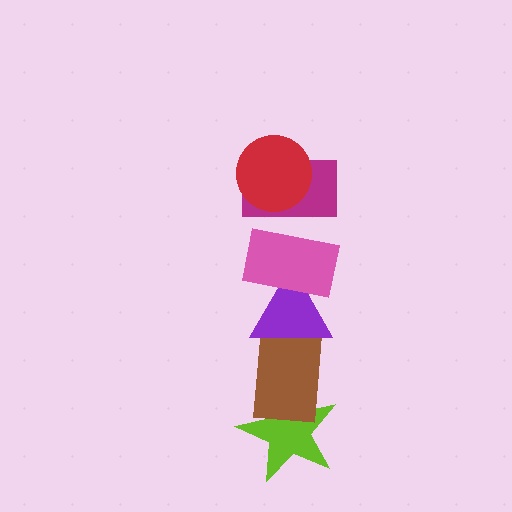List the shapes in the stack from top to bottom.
From top to bottom: the red circle, the magenta rectangle, the pink rectangle, the purple triangle, the brown rectangle, the lime star.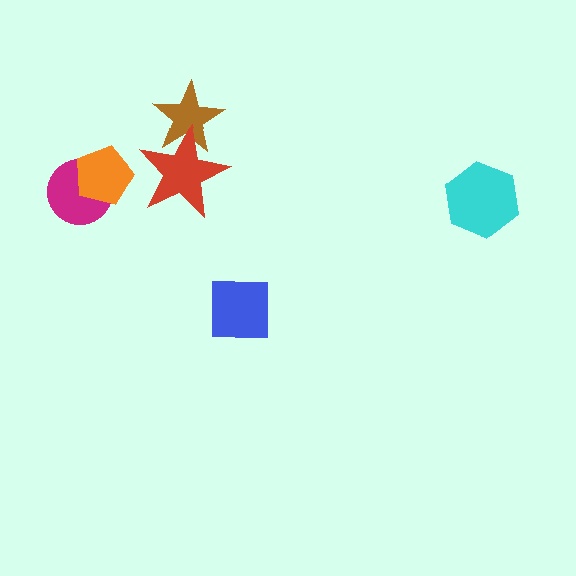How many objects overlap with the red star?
1 object overlaps with the red star.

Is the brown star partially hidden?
Yes, it is partially covered by another shape.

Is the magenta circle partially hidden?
Yes, it is partially covered by another shape.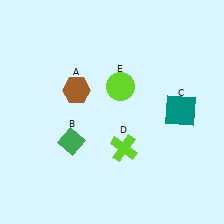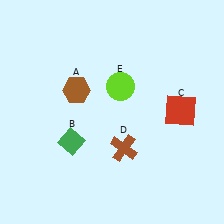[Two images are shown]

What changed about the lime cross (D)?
In Image 1, D is lime. In Image 2, it changed to brown.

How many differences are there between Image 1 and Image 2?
There are 2 differences between the two images.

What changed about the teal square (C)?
In Image 1, C is teal. In Image 2, it changed to red.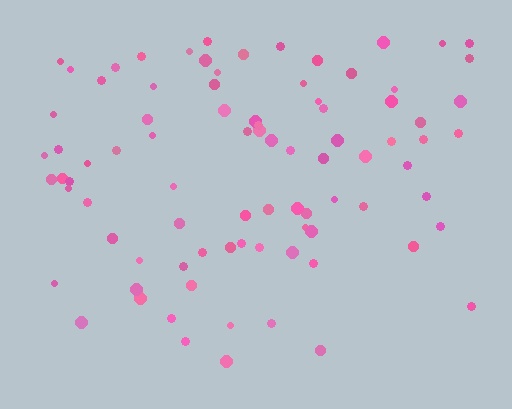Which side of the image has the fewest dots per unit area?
The bottom.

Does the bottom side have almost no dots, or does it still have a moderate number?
Still a moderate number, just noticeably fewer than the top.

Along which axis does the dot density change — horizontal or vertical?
Vertical.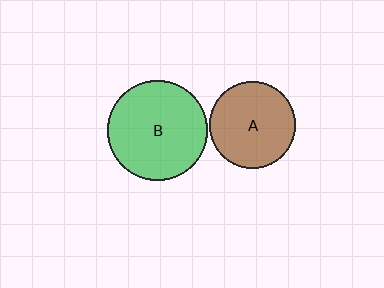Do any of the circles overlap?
No, none of the circles overlap.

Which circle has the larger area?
Circle B (green).